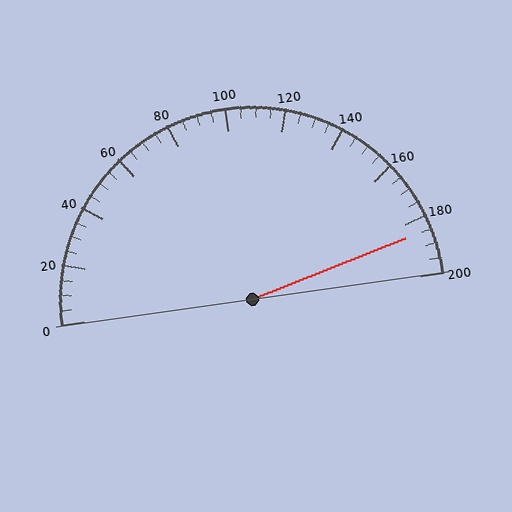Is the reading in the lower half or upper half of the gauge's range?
The reading is in the upper half of the range (0 to 200).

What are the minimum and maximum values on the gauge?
The gauge ranges from 0 to 200.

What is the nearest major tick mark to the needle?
The nearest major tick mark is 180.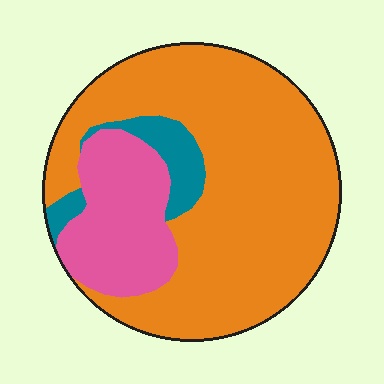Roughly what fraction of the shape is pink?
Pink covers 21% of the shape.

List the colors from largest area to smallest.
From largest to smallest: orange, pink, teal.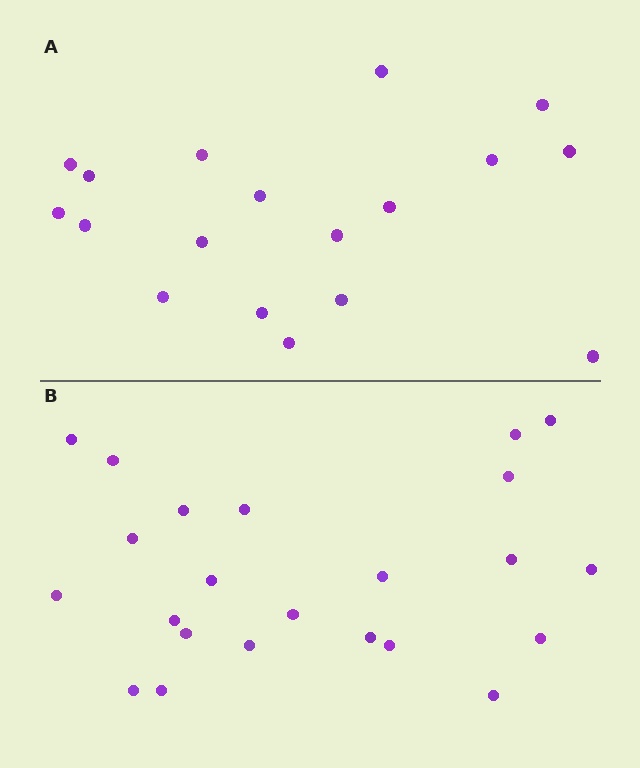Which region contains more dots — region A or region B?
Region B (the bottom region) has more dots.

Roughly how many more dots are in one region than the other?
Region B has about 5 more dots than region A.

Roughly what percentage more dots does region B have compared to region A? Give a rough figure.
About 30% more.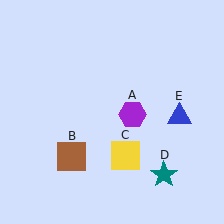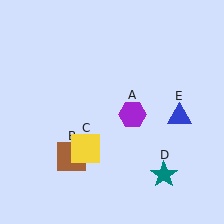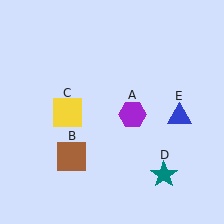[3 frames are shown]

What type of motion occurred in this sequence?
The yellow square (object C) rotated clockwise around the center of the scene.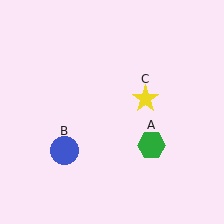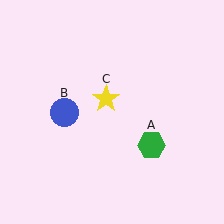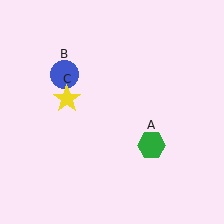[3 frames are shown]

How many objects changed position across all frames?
2 objects changed position: blue circle (object B), yellow star (object C).